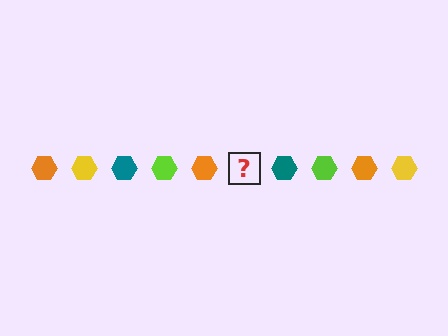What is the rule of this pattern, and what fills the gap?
The rule is that the pattern cycles through orange, yellow, teal, lime hexagons. The gap should be filled with a yellow hexagon.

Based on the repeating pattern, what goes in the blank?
The blank should be a yellow hexagon.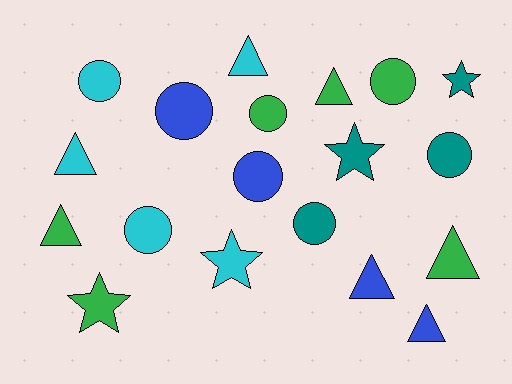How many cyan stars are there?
There is 1 cyan star.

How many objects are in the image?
There are 19 objects.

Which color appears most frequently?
Green, with 6 objects.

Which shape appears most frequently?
Circle, with 8 objects.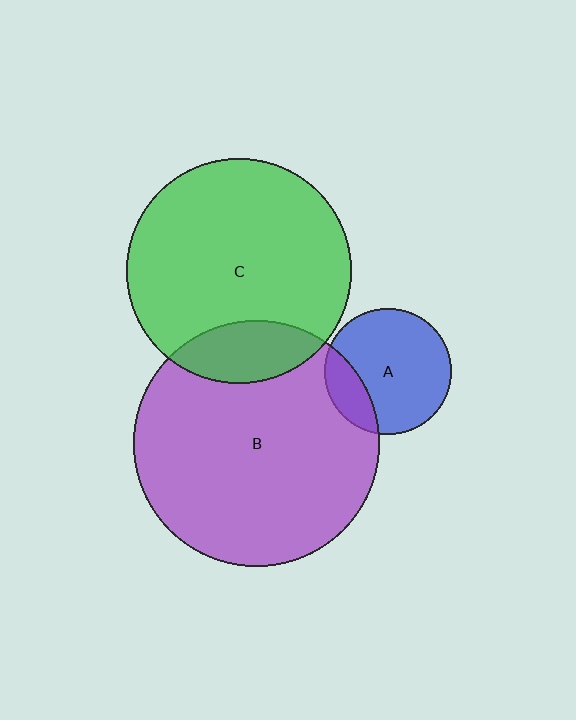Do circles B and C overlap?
Yes.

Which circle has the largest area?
Circle B (purple).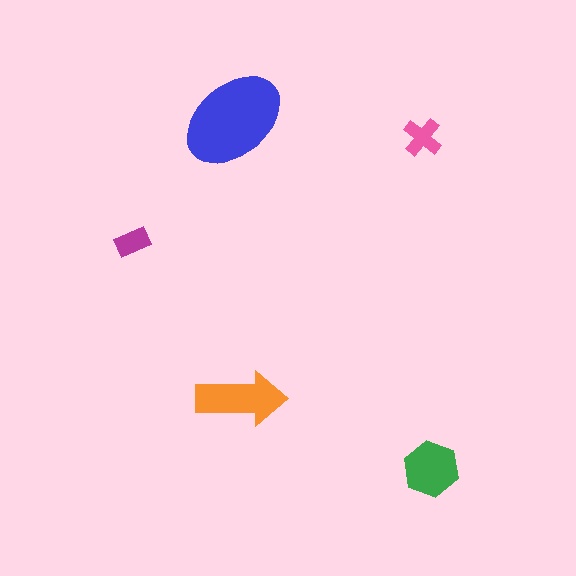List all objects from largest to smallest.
The blue ellipse, the orange arrow, the green hexagon, the pink cross, the magenta rectangle.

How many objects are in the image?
There are 5 objects in the image.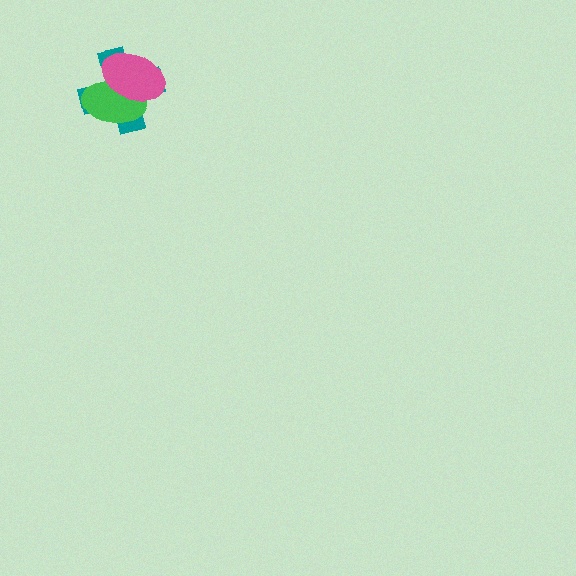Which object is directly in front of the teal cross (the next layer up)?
The green ellipse is directly in front of the teal cross.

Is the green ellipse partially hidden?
Yes, it is partially covered by another shape.